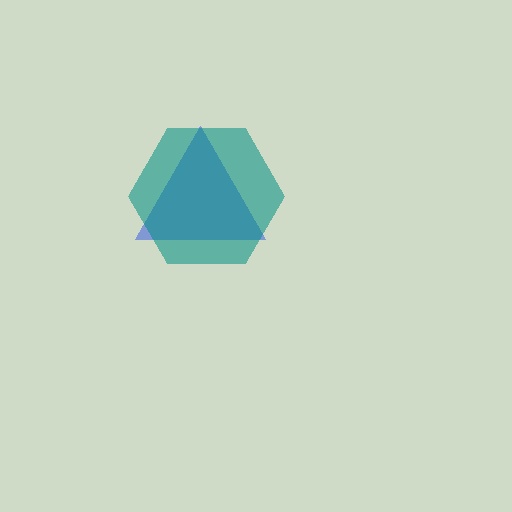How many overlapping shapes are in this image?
There are 2 overlapping shapes in the image.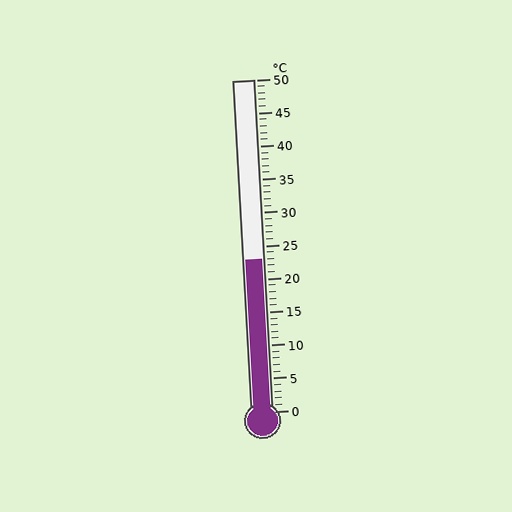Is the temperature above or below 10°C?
The temperature is above 10°C.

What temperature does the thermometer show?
The thermometer shows approximately 23°C.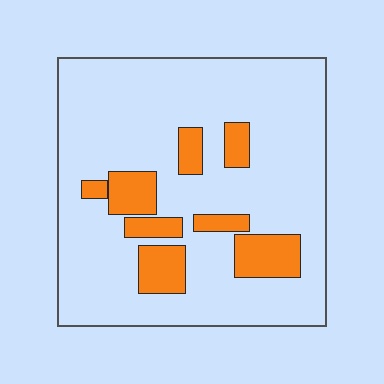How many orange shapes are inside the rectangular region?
8.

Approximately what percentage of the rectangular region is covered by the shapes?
Approximately 15%.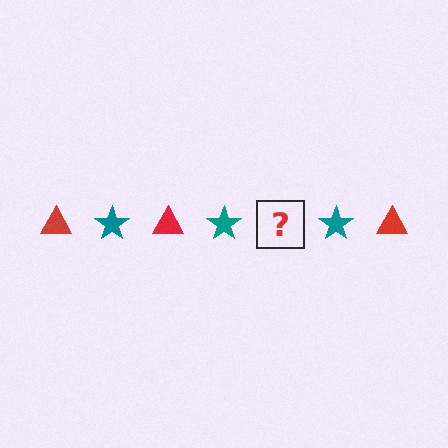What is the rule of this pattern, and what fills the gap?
The rule is that the pattern alternates between red triangle and teal star. The gap should be filled with a red triangle.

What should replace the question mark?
The question mark should be replaced with a red triangle.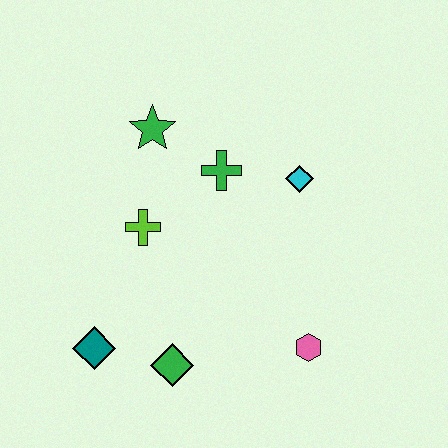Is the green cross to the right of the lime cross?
Yes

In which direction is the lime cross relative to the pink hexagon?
The lime cross is to the left of the pink hexagon.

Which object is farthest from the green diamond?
The green star is farthest from the green diamond.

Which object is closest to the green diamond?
The teal diamond is closest to the green diamond.